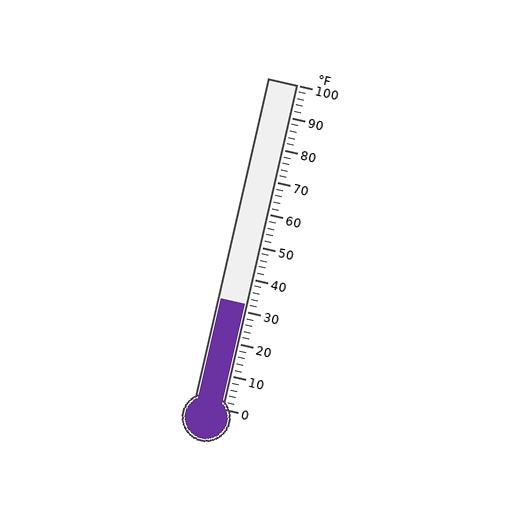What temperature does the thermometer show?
The thermometer shows approximately 32°F.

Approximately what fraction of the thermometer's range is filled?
The thermometer is filled to approximately 30% of its range.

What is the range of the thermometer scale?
The thermometer scale ranges from 0°F to 100°F.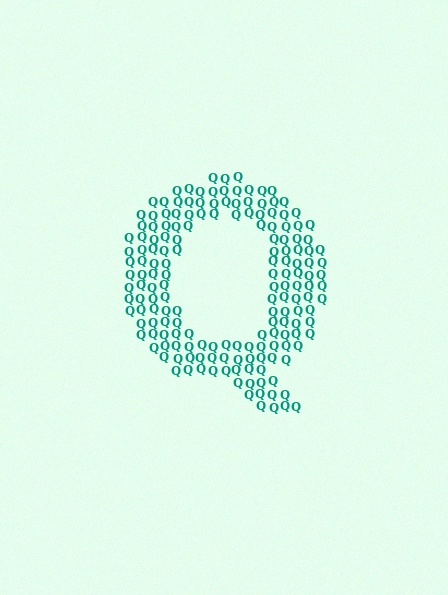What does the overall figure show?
The overall figure shows the letter Q.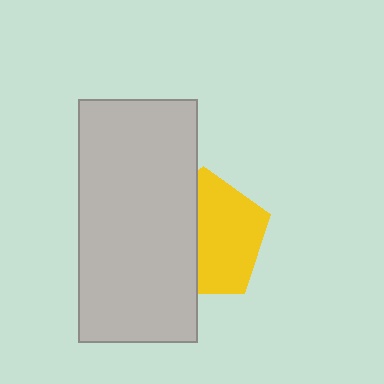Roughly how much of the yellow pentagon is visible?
About half of it is visible (roughly 56%).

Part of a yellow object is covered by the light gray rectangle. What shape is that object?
It is a pentagon.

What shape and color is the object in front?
The object in front is a light gray rectangle.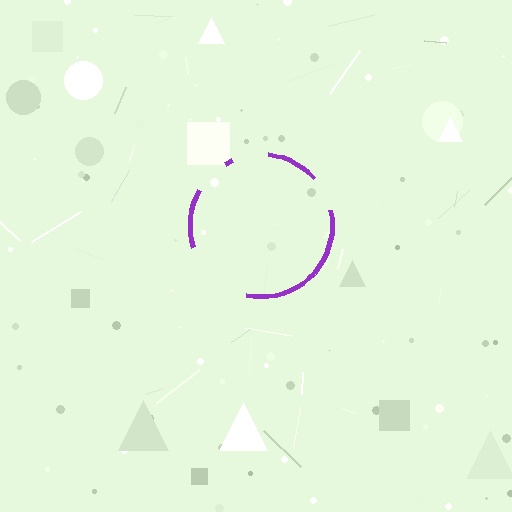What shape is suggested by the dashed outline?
The dashed outline suggests a circle.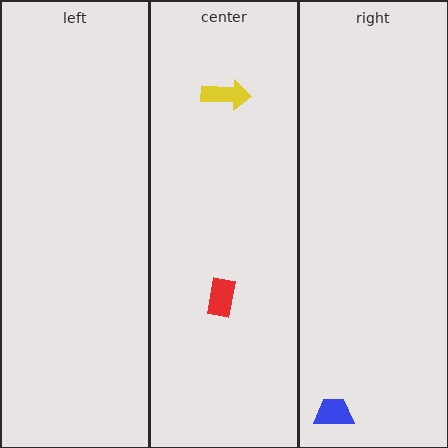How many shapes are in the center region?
2.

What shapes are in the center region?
The red rectangle, the yellow arrow.